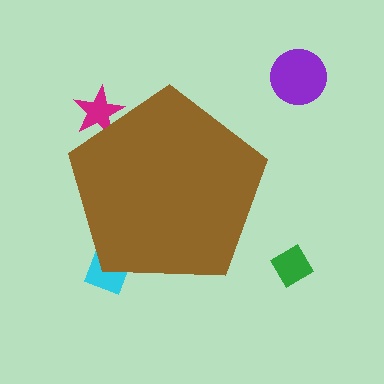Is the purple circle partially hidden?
No, the purple circle is fully visible.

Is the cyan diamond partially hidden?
Yes, the cyan diamond is partially hidden behind the brown pentagon.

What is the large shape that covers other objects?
A brown pentagon.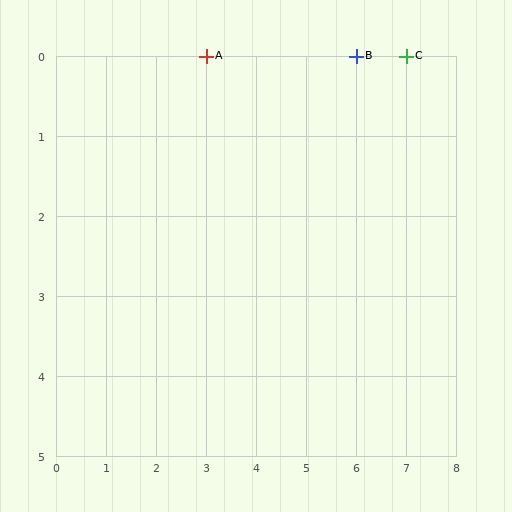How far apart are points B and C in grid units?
Points B and C are 1 column apart.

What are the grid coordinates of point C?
Point C is at grid coordinates (7, 0).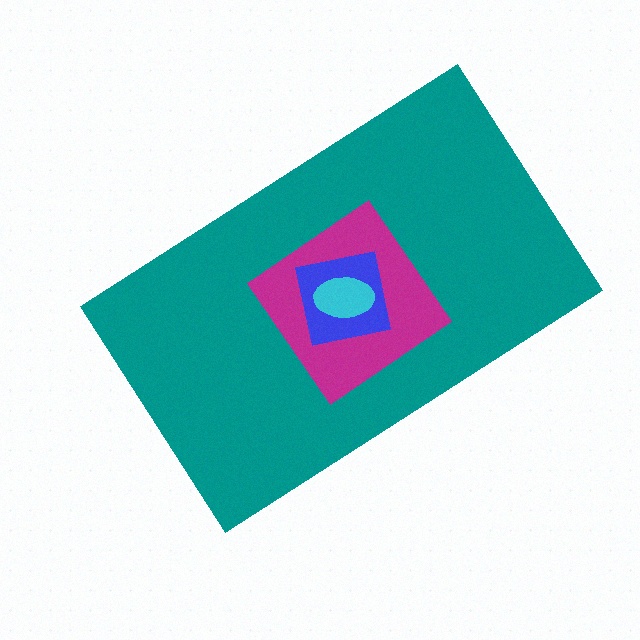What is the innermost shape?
The cyan ellipse.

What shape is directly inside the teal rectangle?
The magenta diamond.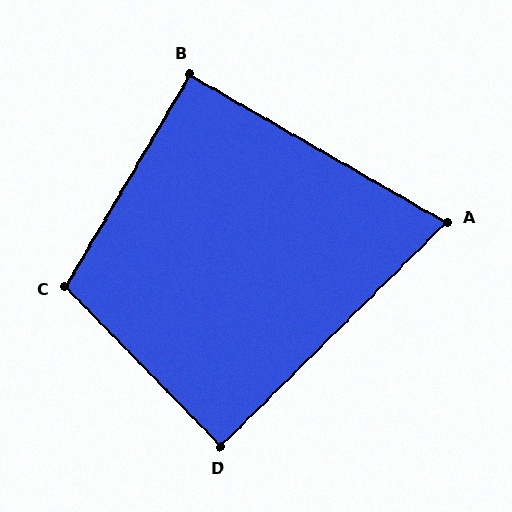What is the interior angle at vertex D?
Approximately 90 degrees (approximately right).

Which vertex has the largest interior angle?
C, at approximately 105 degrees.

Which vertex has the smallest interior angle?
A, at approximately 75 degrees.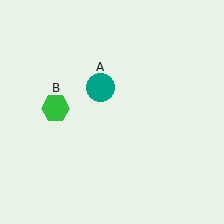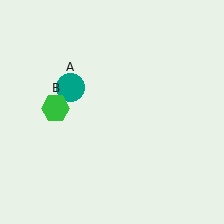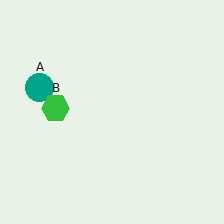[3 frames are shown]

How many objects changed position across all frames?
1 object changed position: teal circle (object A).